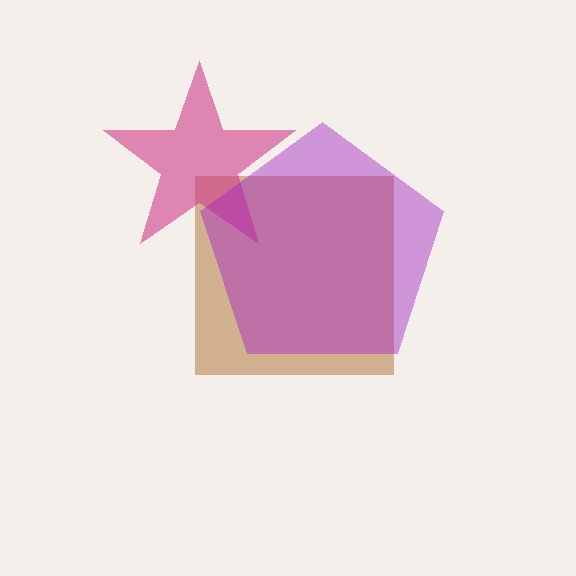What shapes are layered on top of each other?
The layered shapes are: a brown square, a magenta star, a purple pentagon.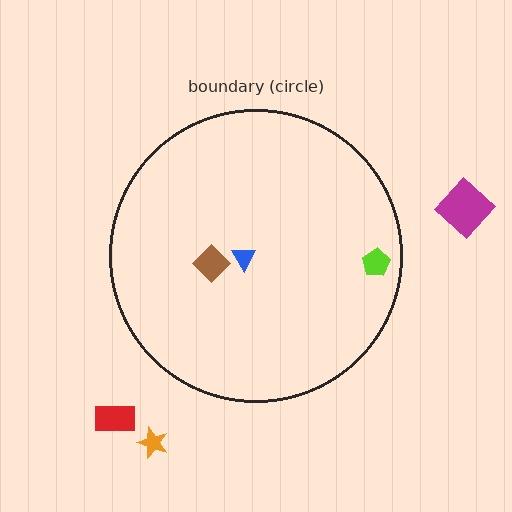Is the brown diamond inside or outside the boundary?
Inside.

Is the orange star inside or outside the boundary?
Outside.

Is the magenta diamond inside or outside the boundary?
Outside.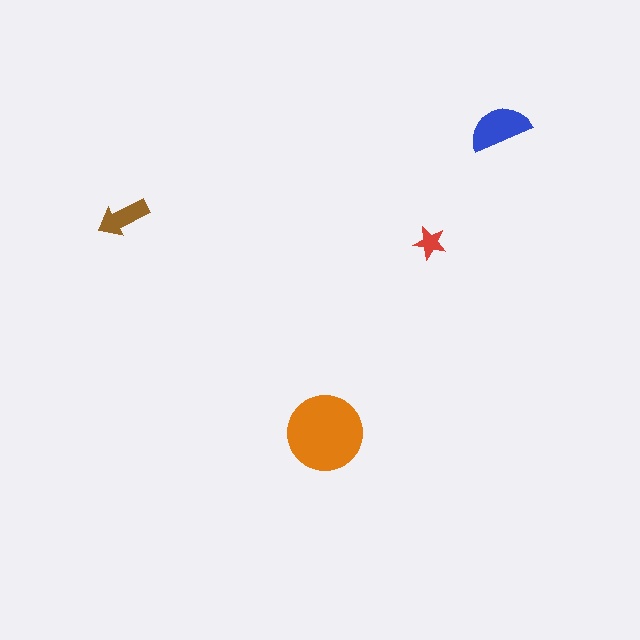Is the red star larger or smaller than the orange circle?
Smaller.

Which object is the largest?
The orange circle.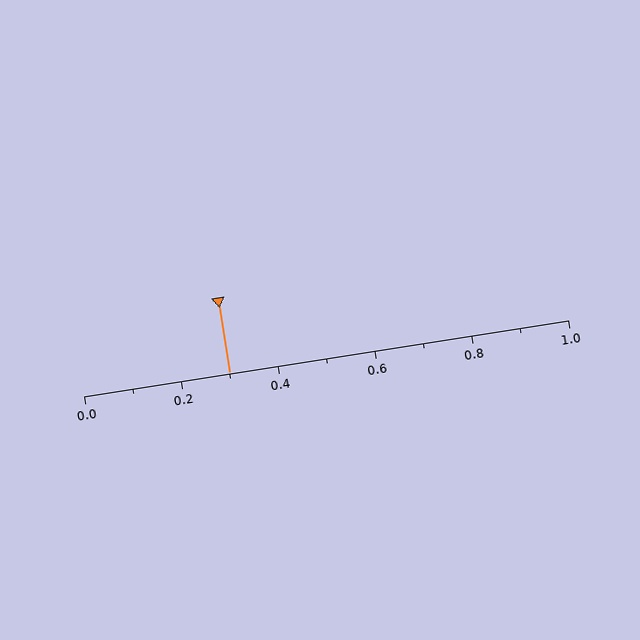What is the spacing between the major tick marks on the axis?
The major ticks are spaced 0.2 apart.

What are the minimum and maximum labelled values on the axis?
The axis runs from 0.0 to 1.0.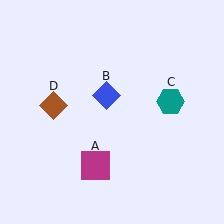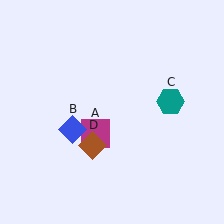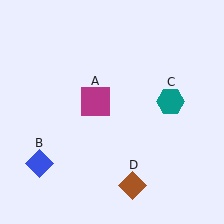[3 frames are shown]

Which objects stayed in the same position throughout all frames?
Teal hexagon (object C) remained stationary.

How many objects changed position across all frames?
3 objects changed position: magenta square (object A), blue diamond (object B), brown diamond (object D).